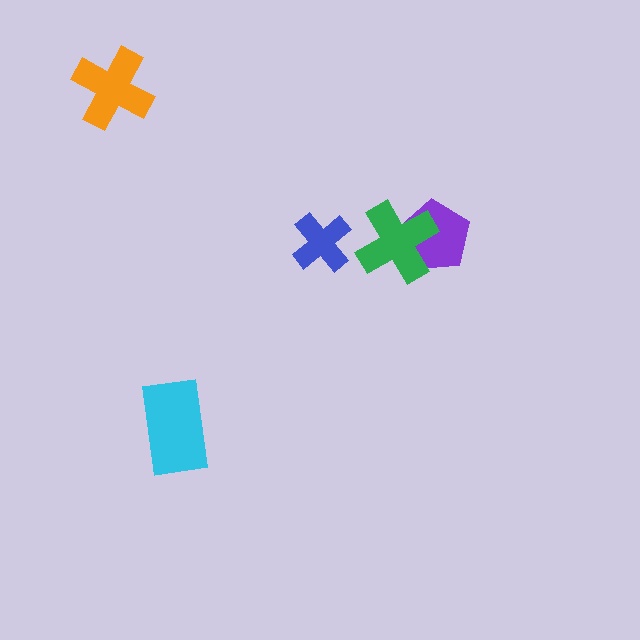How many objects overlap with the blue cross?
0 objects overlap with the blue cross.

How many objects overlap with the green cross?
1 object overlaps with the green cross.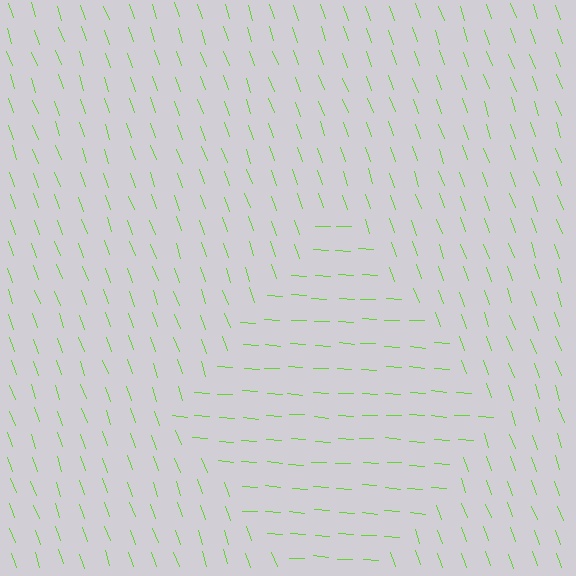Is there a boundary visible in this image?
Yes, there is a texture boundary formed by a change in line orientation.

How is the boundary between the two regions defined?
The boundary is defined purely by a change in line orientation (approximately 67 degrees difference). All lines are the same color and thickness.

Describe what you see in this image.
The image is filled with small lime line segments. A diamond region in the image has lines oriented differently from the surrounding lines, creating a visible texture boundary.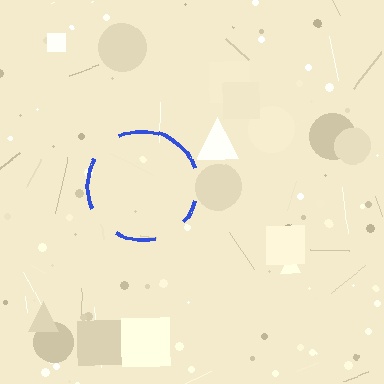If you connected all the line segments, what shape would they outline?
They would outline a circle.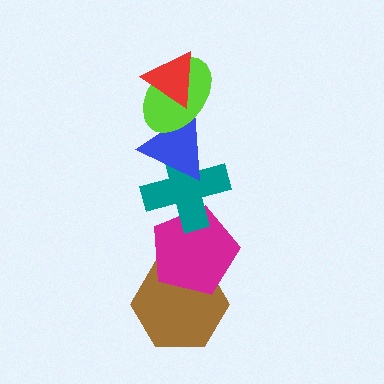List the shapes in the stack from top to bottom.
From top to bottom: the red triangle, the lime ellipse, the blue triangle, the teal cross, the magenta pentagon, the brown hexagon.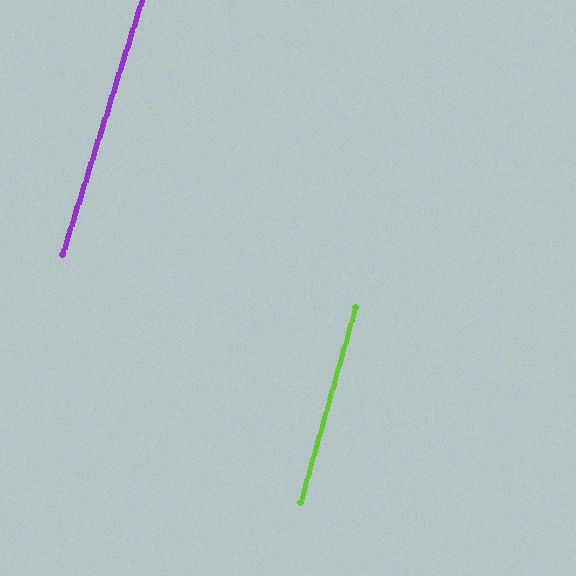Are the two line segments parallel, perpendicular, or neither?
Parallel — their directions differ by only 1.6°.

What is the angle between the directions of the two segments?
Approximately 2 degrees.